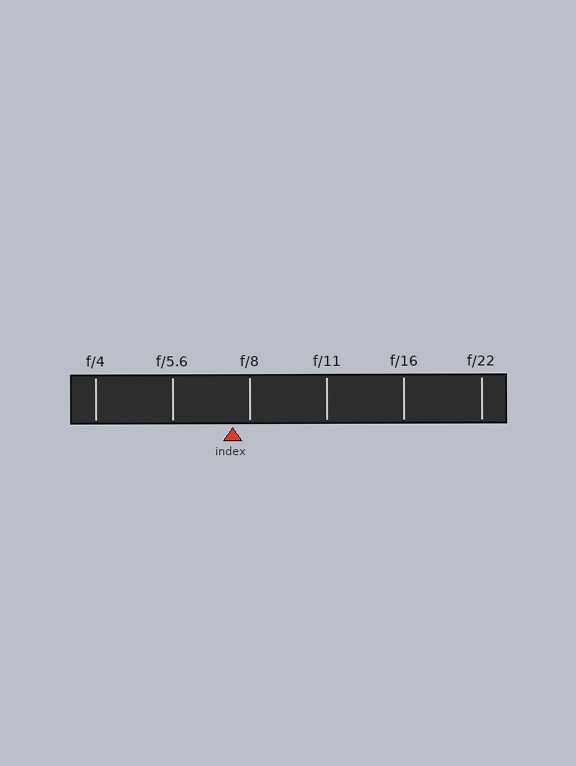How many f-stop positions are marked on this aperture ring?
There are 6 f-stop positions marked.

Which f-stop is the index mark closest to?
The index mark is closest to f/8.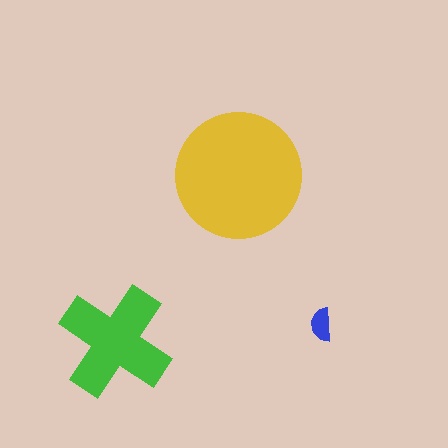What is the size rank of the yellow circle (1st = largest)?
1st.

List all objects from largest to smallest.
The yellow circle, the green cross, the blue semicircle.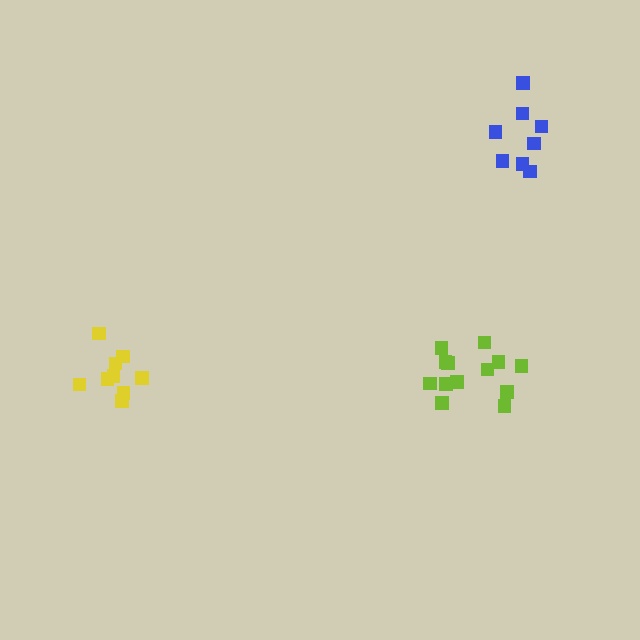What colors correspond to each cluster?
The clusters are colored: yellow, lime, blue.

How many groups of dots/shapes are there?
There are 3 groups.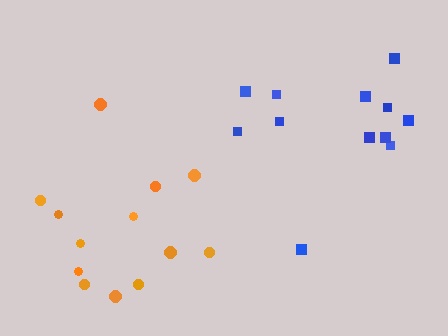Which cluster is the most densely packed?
Blue.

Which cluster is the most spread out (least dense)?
Orange.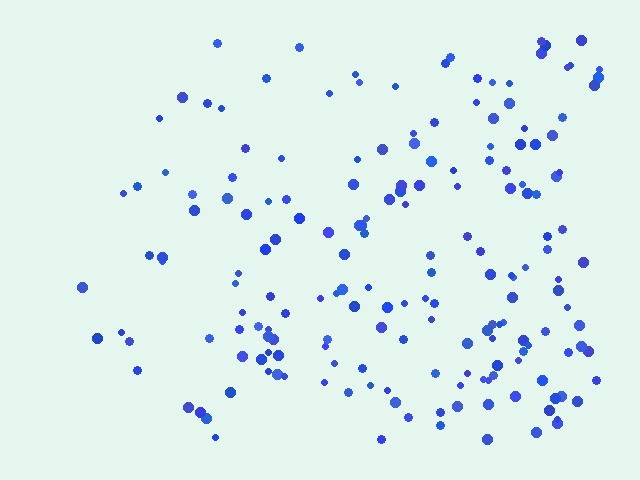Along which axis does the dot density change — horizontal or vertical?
Horizontal.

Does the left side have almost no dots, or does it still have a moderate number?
Still a moderate number, just noticeably fewer than the right.